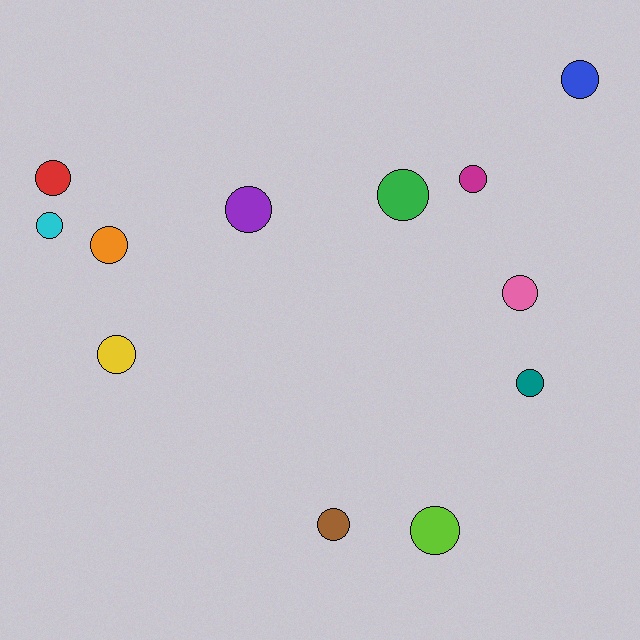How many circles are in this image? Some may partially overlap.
There are 12 circles.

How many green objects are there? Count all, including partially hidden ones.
There is 1 green object.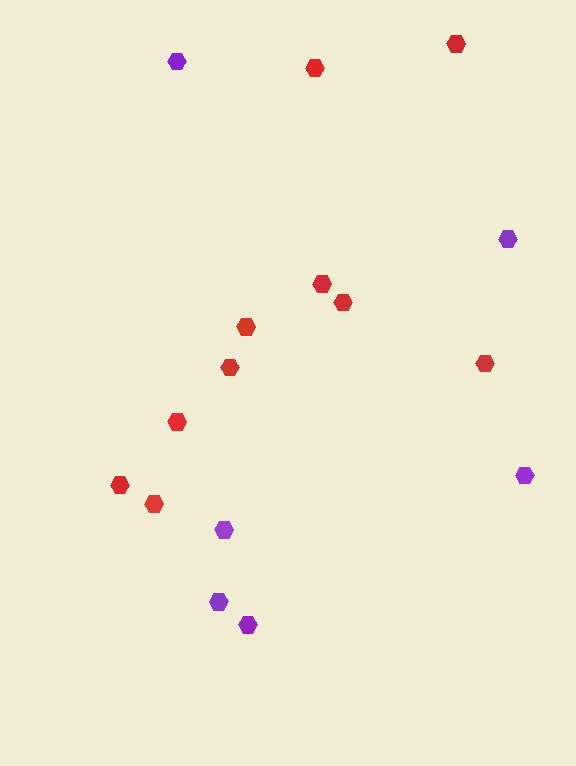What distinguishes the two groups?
There are 2 groups: one group of purple hexagons (6) and one group of red hexagons (10).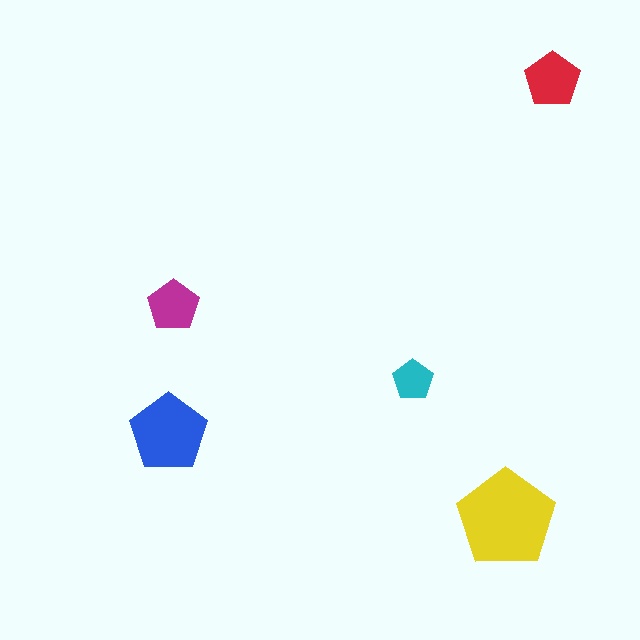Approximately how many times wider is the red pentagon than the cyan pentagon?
About 1.5 times wider.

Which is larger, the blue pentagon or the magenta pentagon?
The blue one.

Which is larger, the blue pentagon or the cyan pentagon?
The blue one.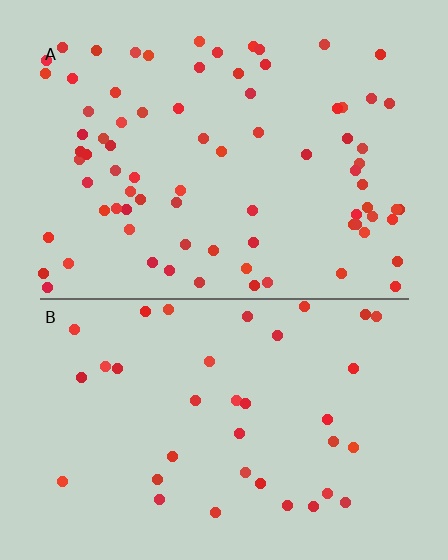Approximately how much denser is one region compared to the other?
Approximately 2.2× — region A over region B.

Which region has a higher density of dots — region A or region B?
A (the top).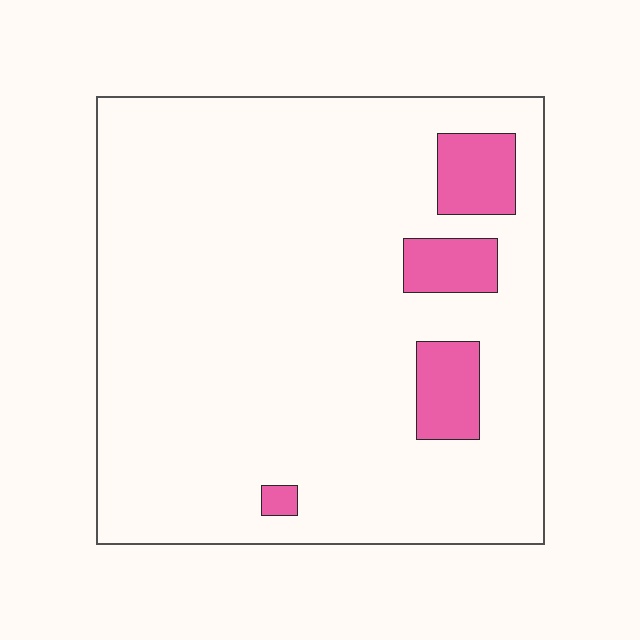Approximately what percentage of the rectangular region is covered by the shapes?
Approximately 10%.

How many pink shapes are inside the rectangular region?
4.